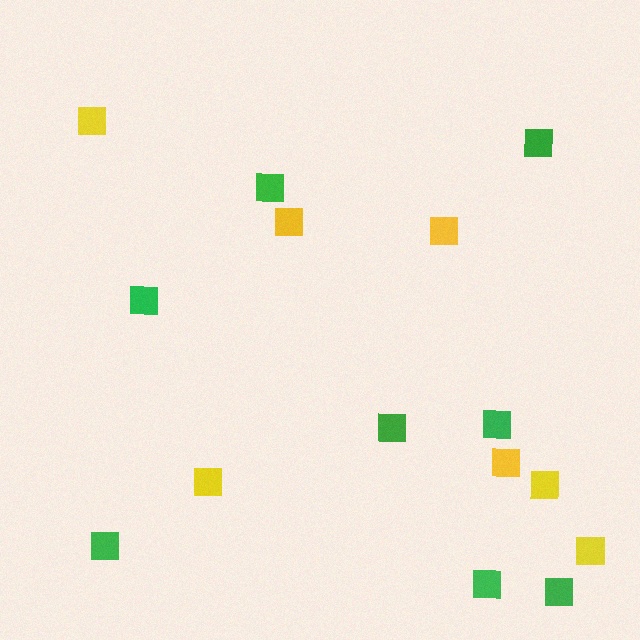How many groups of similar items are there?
There are 2 groups: one group of yellow squares (7) and one group of green squares (8).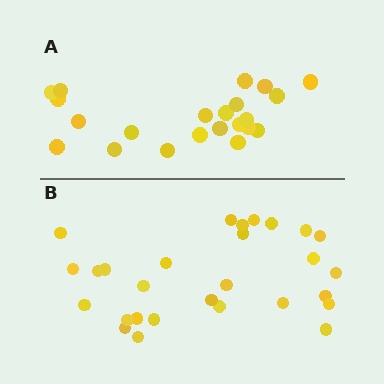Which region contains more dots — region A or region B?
Region B (the bottom region) has more dots.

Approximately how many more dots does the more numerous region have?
Region B has about 6 more dots than region A.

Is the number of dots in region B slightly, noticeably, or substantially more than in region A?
Region B has noticeably more, but not dramatically so. The ratio is roughly 1.3 to 1.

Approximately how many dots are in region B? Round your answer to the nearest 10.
About 30 dots. (The exact count is 28, which rounds to 30.)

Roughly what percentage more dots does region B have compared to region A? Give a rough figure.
About 25% more.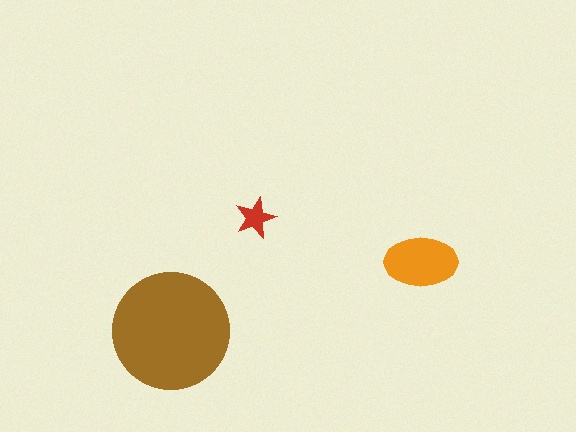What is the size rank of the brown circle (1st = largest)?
1st.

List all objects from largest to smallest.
The brown circle, the orange ellipse, the red star.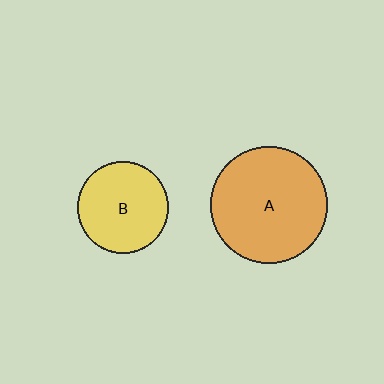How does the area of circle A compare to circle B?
Approximately 1.6 times.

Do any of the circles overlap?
No, none of the circles overlap.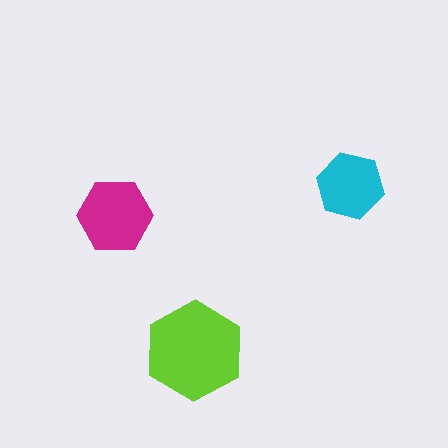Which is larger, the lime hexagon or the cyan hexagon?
The lime one.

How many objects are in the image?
There are 3 objects in the image.